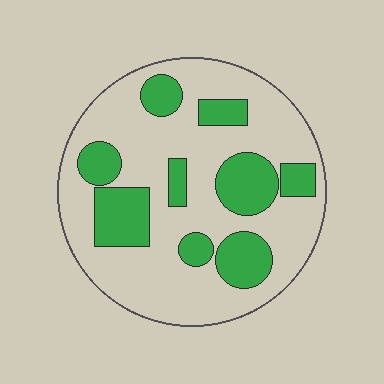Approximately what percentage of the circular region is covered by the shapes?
Approximately 30%.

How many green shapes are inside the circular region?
9.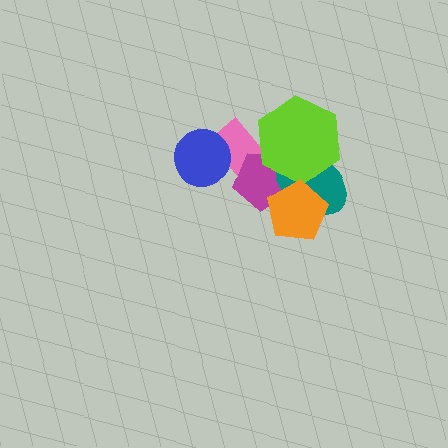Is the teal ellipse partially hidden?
Yes, it is partially covered by another shape.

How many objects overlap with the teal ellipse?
3 objects overlap with the teal ellipse.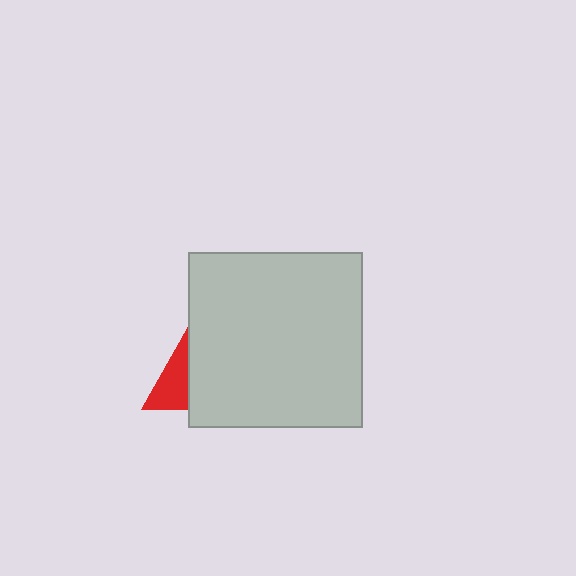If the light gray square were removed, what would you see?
You would see the complete red triangle.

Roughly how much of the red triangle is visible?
About half of it is visible (roughly 47%).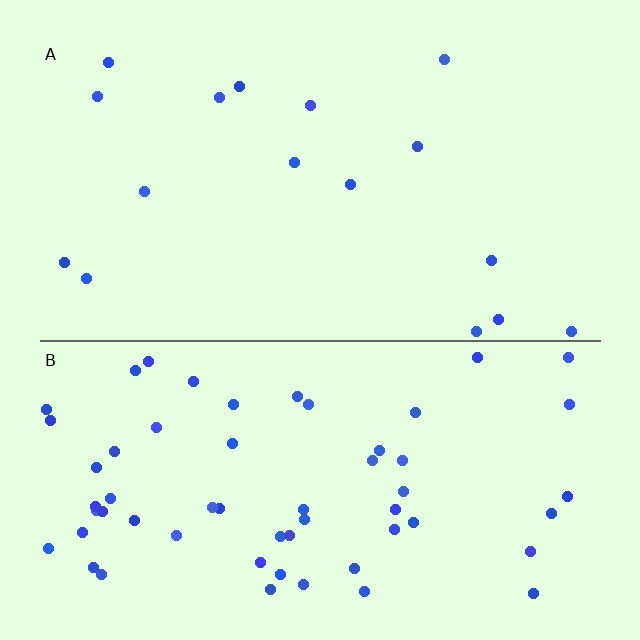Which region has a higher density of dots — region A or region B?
B (the bottom).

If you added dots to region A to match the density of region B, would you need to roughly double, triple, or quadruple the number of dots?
Approximately quadruple.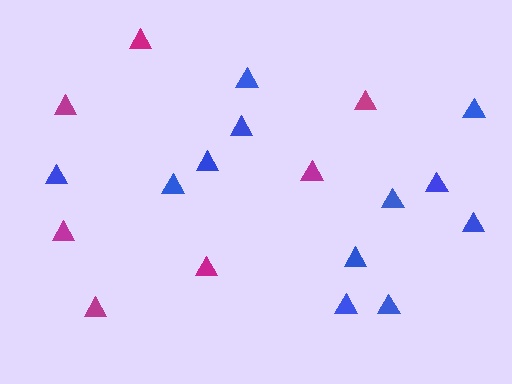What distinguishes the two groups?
There are 2 groups: one group of magenta triangles (7) and one group of blue triangles (12).